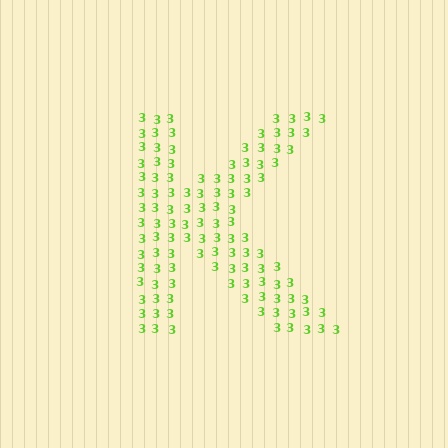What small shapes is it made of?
It is made of small digit 3's.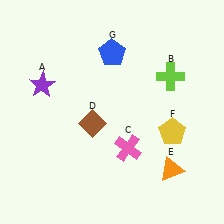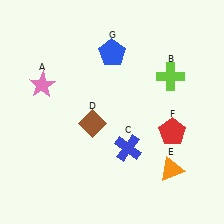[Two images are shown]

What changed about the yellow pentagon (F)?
In Image 1, F is yellow. In Image 2, it changed to red.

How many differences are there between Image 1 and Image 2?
There are 3 differences between the two images.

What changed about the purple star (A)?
In Image 1, A is purple. In Image 2, it changed to pink.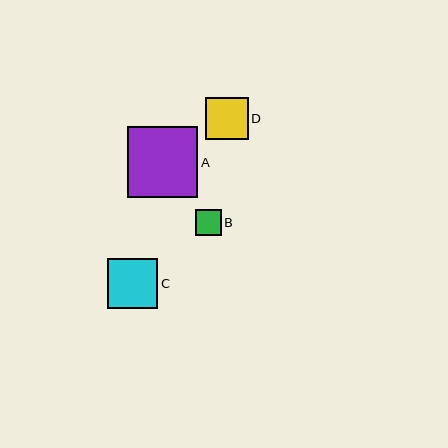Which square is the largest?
Square A is the largest with a size of approximately 70 pixels.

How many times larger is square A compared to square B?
Square A is approximately 2.7 times the size of square B.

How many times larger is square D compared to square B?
Square D is approximately 1.7 times the size of square B.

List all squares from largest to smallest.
From largest to smallest: A, C, D, B.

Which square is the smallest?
Square B is the smallest with a size of approximately 26 pixels.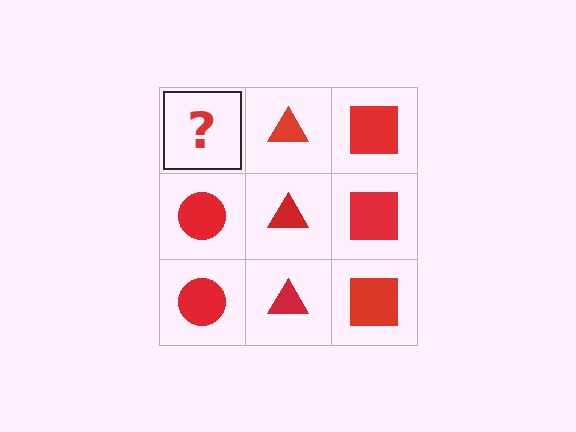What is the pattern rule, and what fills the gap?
The rule is that each column has a consistent shape. The gap should be filled with a red circle.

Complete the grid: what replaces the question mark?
The question mark should be replaced with a red circle.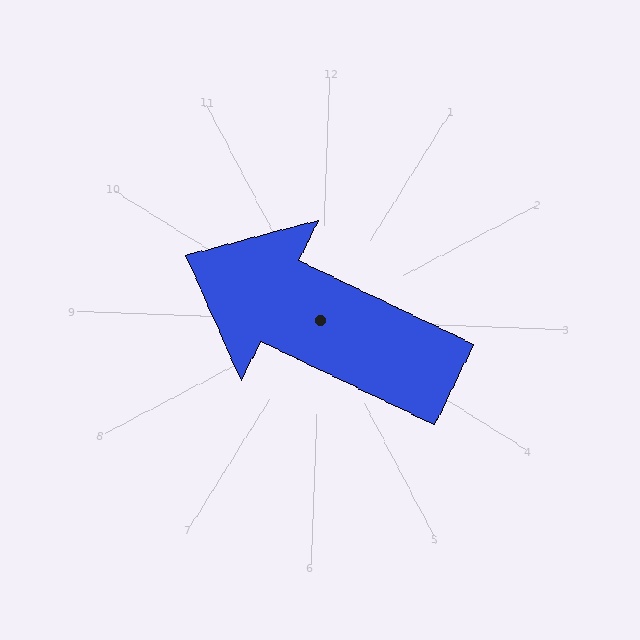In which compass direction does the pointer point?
Northwest.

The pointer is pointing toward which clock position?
Roughly 10 o'clock.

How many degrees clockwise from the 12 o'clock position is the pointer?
Approximately 294 degrees.